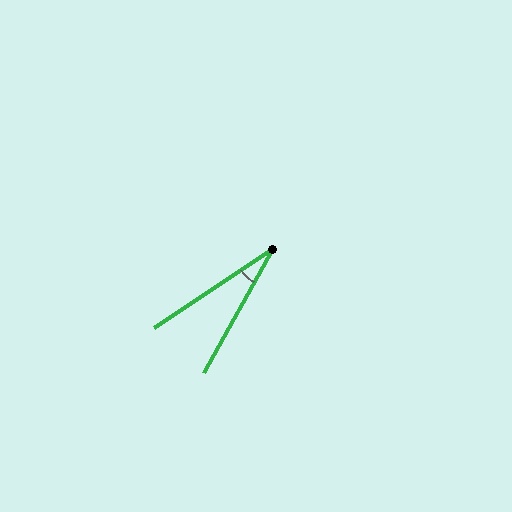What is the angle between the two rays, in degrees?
Approximately 27 degrees.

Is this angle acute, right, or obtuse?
It is acute.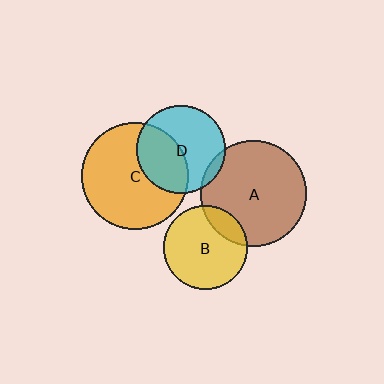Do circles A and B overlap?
Yes.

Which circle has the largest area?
Circle C (orange).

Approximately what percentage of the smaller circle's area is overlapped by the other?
Approximately 15%.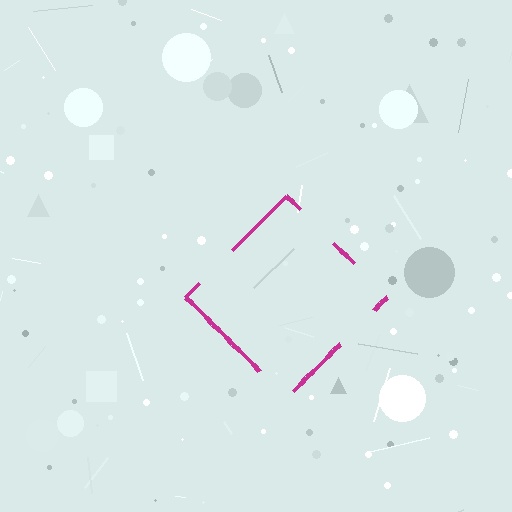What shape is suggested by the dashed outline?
The dashed outline suggests a diamond.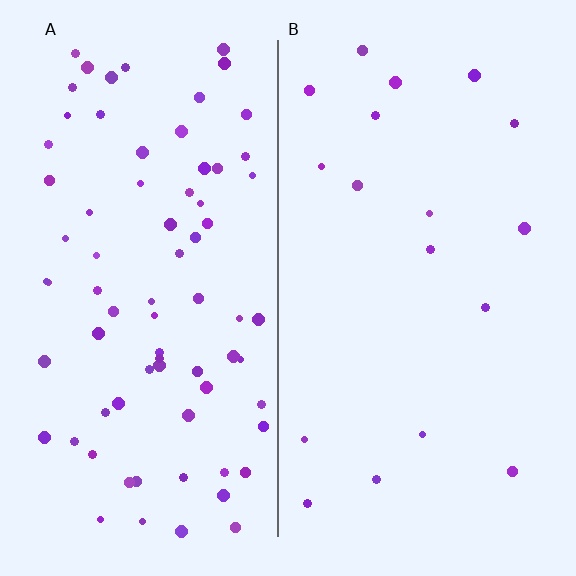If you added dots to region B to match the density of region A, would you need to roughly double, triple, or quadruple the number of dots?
Approximately quadruple.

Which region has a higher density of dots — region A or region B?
A (the left).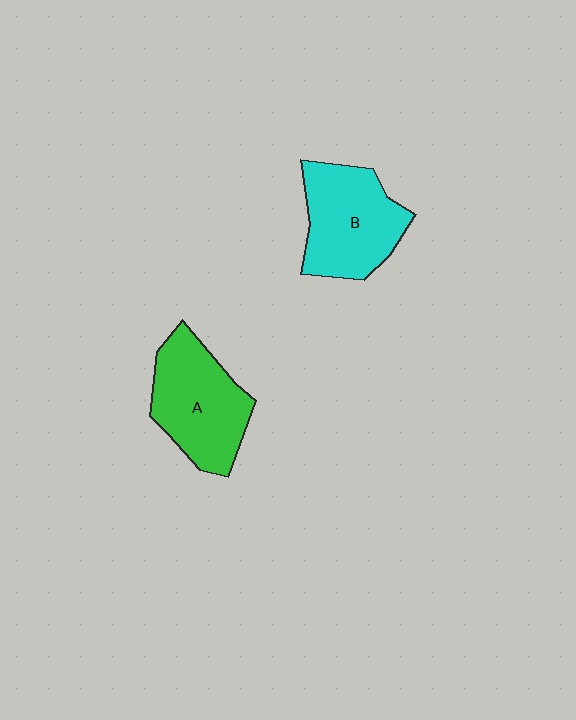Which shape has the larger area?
Shape A (green).